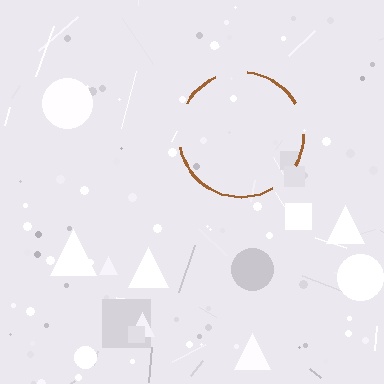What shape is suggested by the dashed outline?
The dashed outline suggests a circle.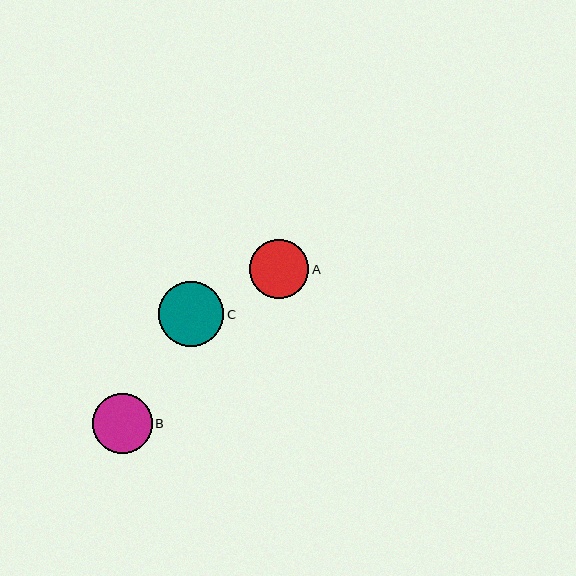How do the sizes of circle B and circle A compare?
Circle B and circle A are approximately the same size.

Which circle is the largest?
Circle C is the largest with a size of approximately 65 pixels.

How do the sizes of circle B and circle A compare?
Circle B and circle A are approximately the same size.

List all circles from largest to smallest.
From largest to smallest: C, B, A.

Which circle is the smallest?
Circle A is the smallest with a size of approximately 59 pixels.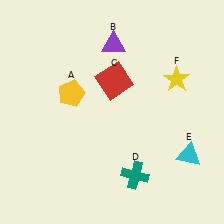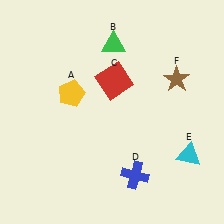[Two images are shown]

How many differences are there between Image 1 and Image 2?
There are 3 differences between the two images.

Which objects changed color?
B changed from purple to green. D changed from teal to blue. F changed from yellow to brown.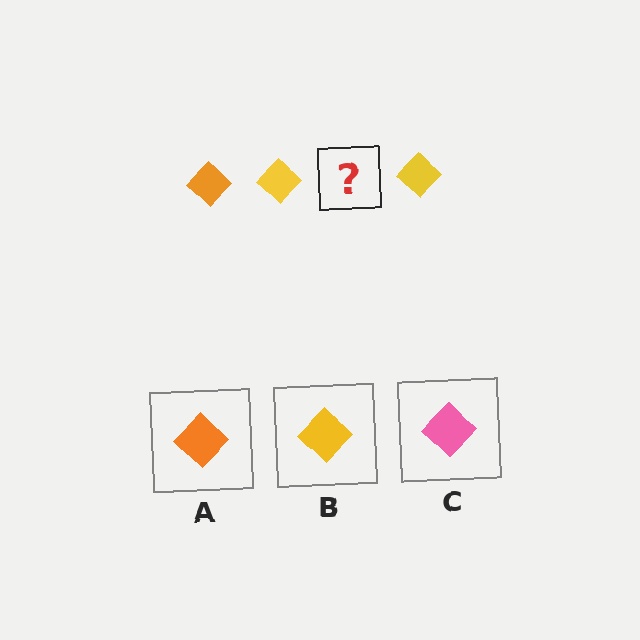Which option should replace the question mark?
Option A.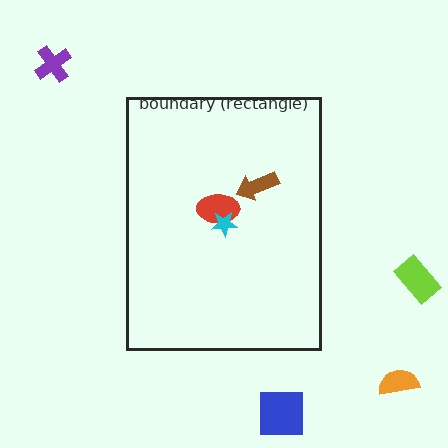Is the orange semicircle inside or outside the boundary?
Outside.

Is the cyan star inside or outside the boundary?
Inside.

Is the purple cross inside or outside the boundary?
Outside.